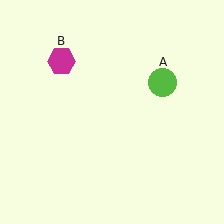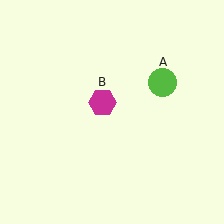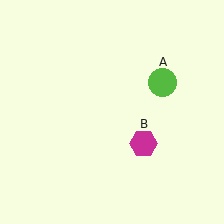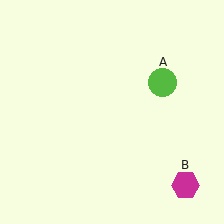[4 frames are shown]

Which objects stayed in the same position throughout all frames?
Lime circle (object A) remained stationary.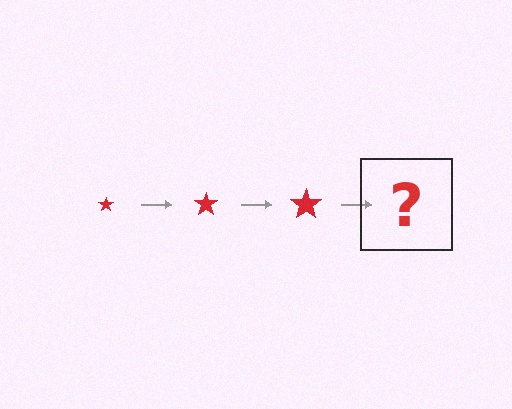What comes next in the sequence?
The next element should be a red star, larger than the previous one.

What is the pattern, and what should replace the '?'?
The pattern is that the star gets progressively larger each step. The '?' should be a red star, larger than the previous one.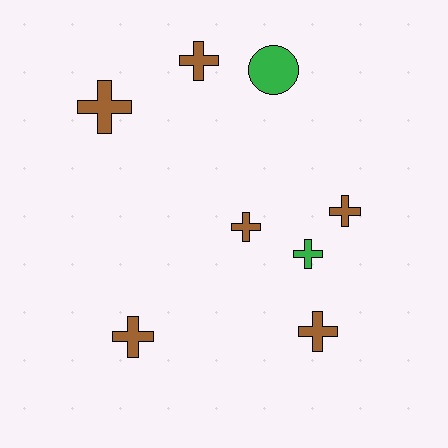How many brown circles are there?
There are no brown circles.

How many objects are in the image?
There are 8 objects.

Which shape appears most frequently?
Cross, with 7 objects.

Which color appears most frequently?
Brown, with 6 objects.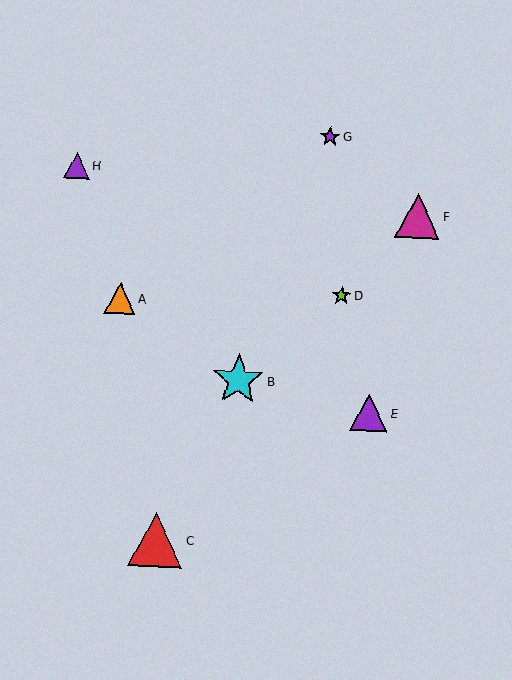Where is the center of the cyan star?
The center of the cyan star is at (238, 380).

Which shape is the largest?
The red triangle (labeled C) is the largest.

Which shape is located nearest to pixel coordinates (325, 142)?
The purple star (labeled G) at (330, 137) is nearest to that location.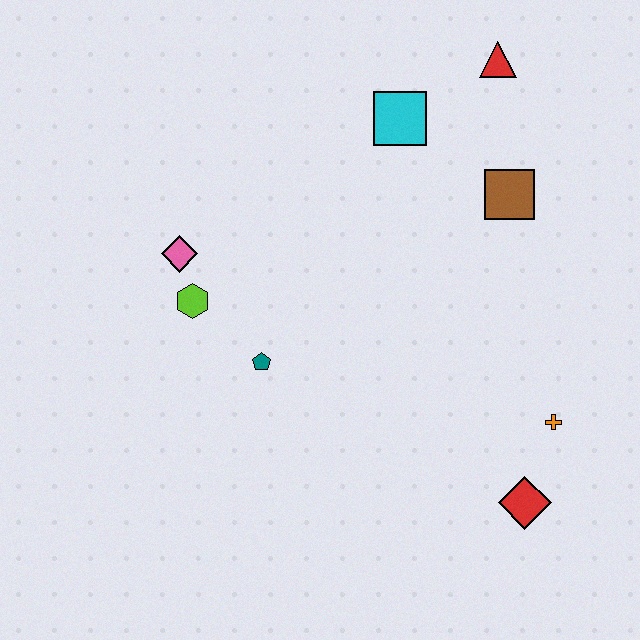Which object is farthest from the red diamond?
The red triangle is farthest from the red diamond.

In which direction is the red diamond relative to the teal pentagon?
The red diamond is to the right of the teal pentagon.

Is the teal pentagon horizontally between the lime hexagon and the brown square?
Yes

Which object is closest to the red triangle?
The cyan square is closest to the red triangle.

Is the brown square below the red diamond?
No